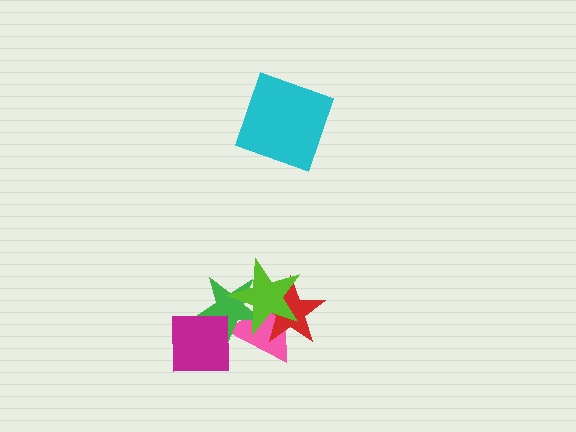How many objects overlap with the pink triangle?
4 objects overlap with the pink triangle.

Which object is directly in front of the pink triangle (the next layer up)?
The red star is directly in front of the pink triangle.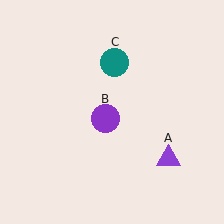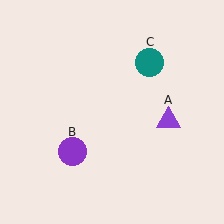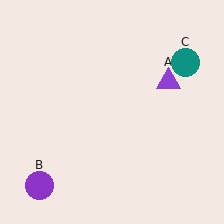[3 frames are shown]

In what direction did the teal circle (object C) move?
The teal circle (object C) moved right.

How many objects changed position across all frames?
3 objects changed position: purple triangle (object A), purple circle (object B), teal circle (object C).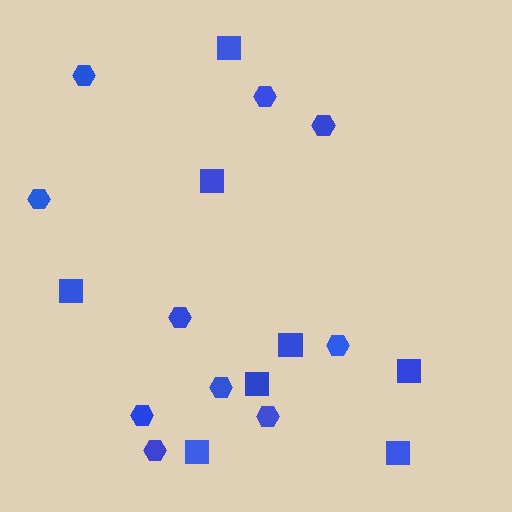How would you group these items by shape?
There are 2 groups: one group of hexagons (10) and one group of squares (8).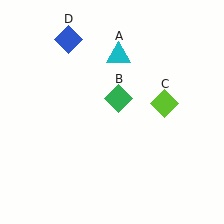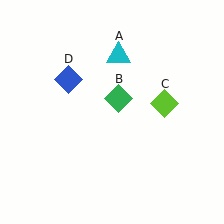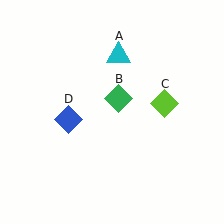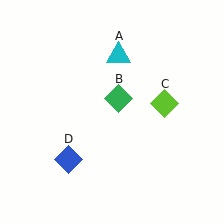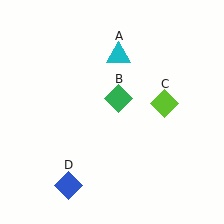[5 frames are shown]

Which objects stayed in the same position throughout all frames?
Cyan triangle (object A) and green diamond (object B) and lime diamond (object C) remained stationary.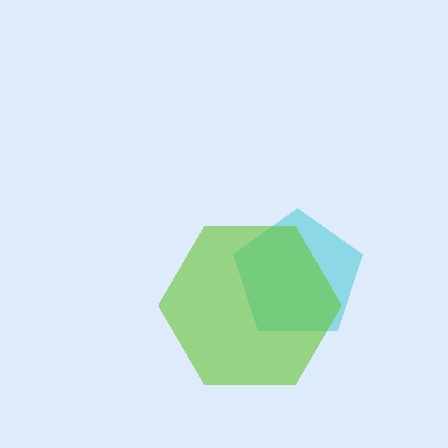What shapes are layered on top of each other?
The layered shapes are: a cyan pentagon, a lime hexagon.